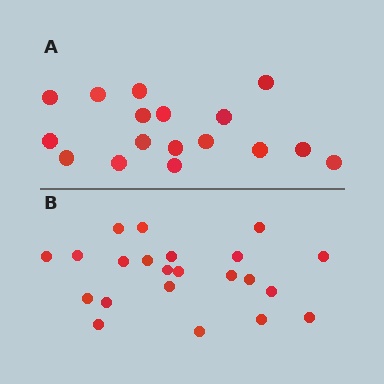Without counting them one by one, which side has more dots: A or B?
Region B (the bottom region) has more dots.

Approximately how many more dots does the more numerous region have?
Region B has about 5 more dots than region A.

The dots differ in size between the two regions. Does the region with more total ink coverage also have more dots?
No. Region A has more total ink coverage because its dots are larger, but region B actually contains more individual dots. Total area can be misleading — the number of items is what matters here.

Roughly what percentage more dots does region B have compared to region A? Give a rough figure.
About 30% more.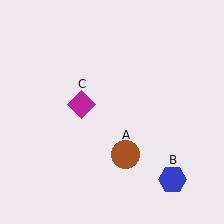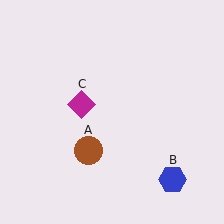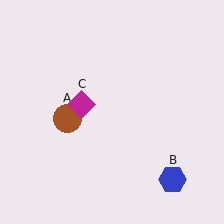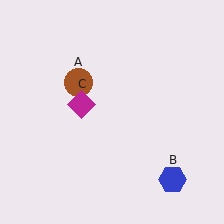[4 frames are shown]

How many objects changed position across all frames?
1 object changed position: brown circle (object A).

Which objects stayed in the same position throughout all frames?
Blue hexagon (object B) and magenta diamond (object C) remained stationary.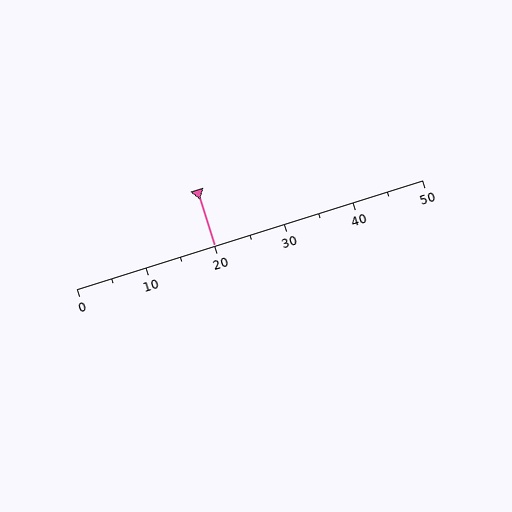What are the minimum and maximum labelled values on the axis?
The axis runs from 0 to 50.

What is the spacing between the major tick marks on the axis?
The major ticks are spaced 10 apart.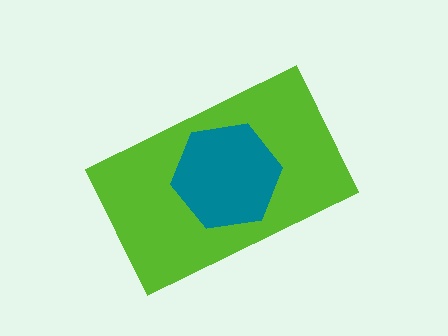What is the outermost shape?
The lime rectangle.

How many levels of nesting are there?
2.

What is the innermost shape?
The teal hexagon.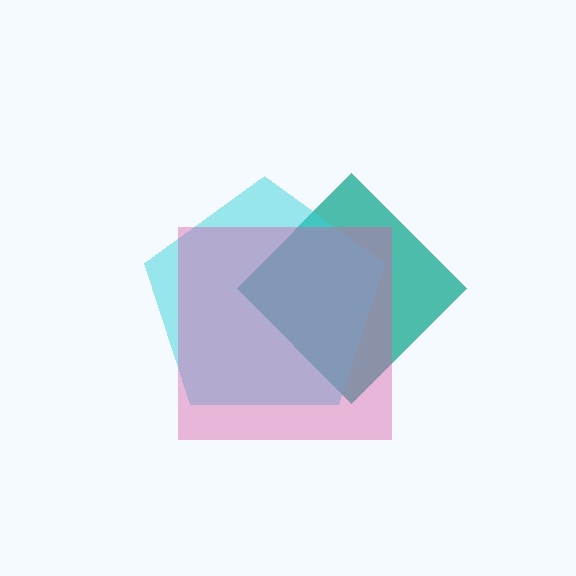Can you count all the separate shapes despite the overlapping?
Yes, there are 3 separate shapes.